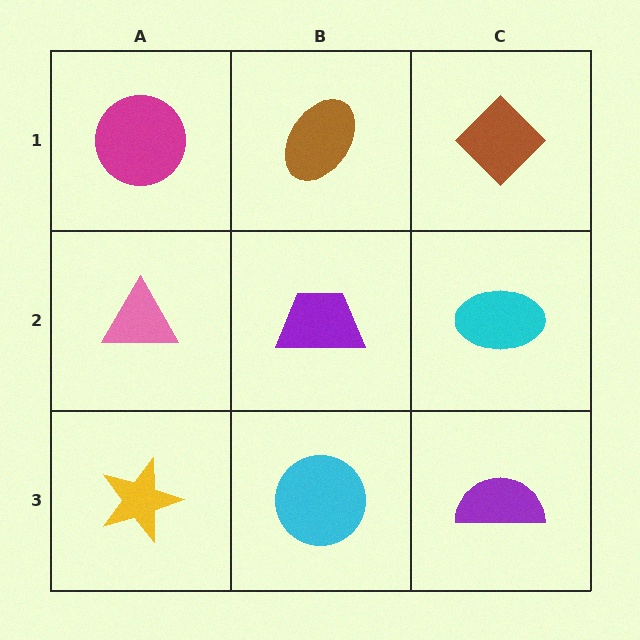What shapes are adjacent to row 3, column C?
A cyan ellipse (row 2, column C), a cyan circle (row 3, column B).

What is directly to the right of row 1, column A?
A brown ellipse.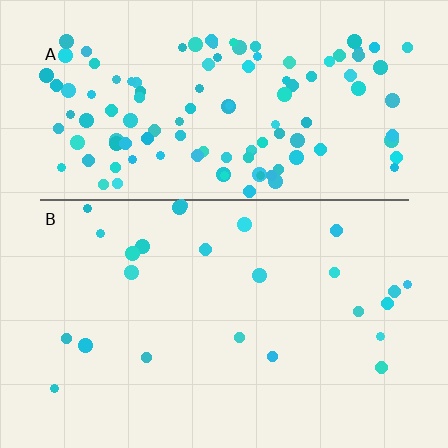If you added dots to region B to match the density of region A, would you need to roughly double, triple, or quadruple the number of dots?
Approximately quadruple.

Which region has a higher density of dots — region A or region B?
A (the top).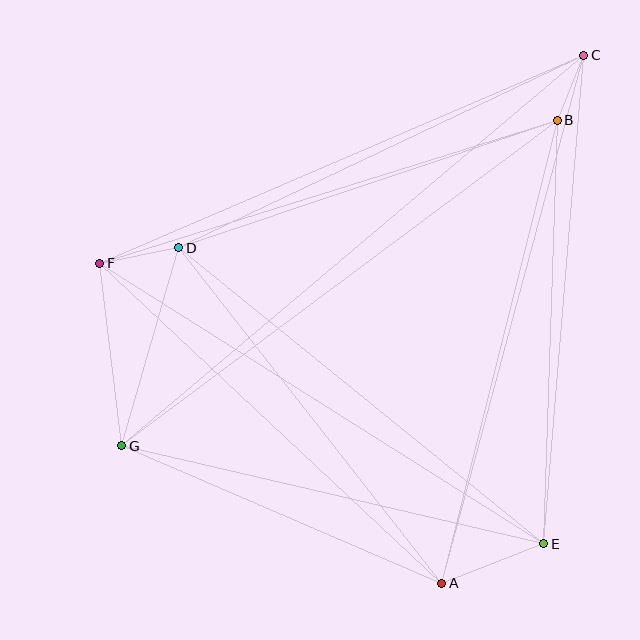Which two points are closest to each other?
Points B and C are closest to each other.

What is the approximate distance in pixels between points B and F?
The distance between B and F is approximately 479 pixels.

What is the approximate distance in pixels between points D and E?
The distance between D and E is approximately 470 pixels.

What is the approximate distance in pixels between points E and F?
The distance between E and F is approximately 525 pixels.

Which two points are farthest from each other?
Points C and G are farthest from each other.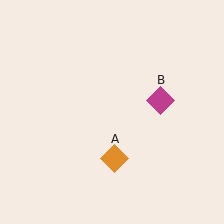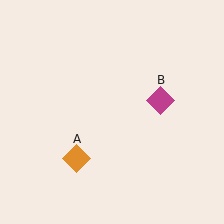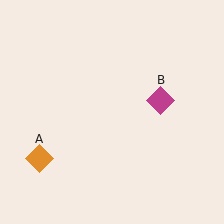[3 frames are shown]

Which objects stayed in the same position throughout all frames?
Magenta diamond (object B) remained stationary.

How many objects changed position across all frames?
1 object changed position: orange diamond (object A).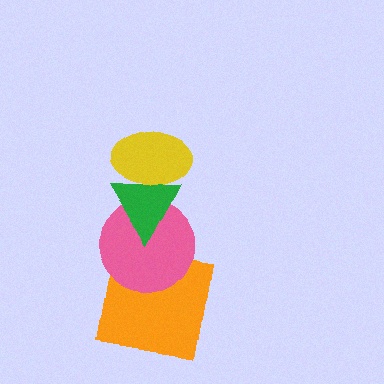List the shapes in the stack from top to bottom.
From top to bottom: the yellow ellipse, the green triangle, the pink circle, the orange square.